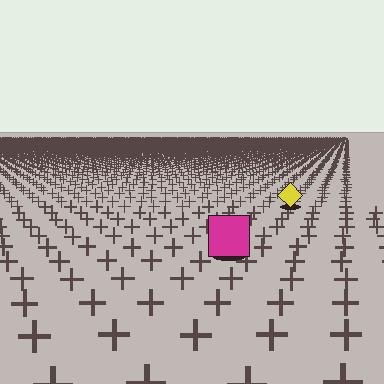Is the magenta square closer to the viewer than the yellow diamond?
Yes. The magenta square is closer — you can tell from the texture gradient: the ground texture is coarser near it.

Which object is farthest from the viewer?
The yellow diamond is farthest from the viewer. It appears smaller and the ground texture around it is denser.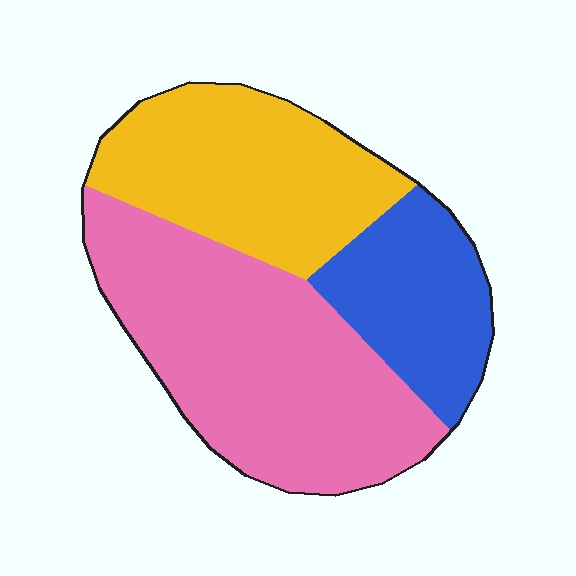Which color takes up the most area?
Pink, at roughly 45%.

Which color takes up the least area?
Blue, at roughly 20%.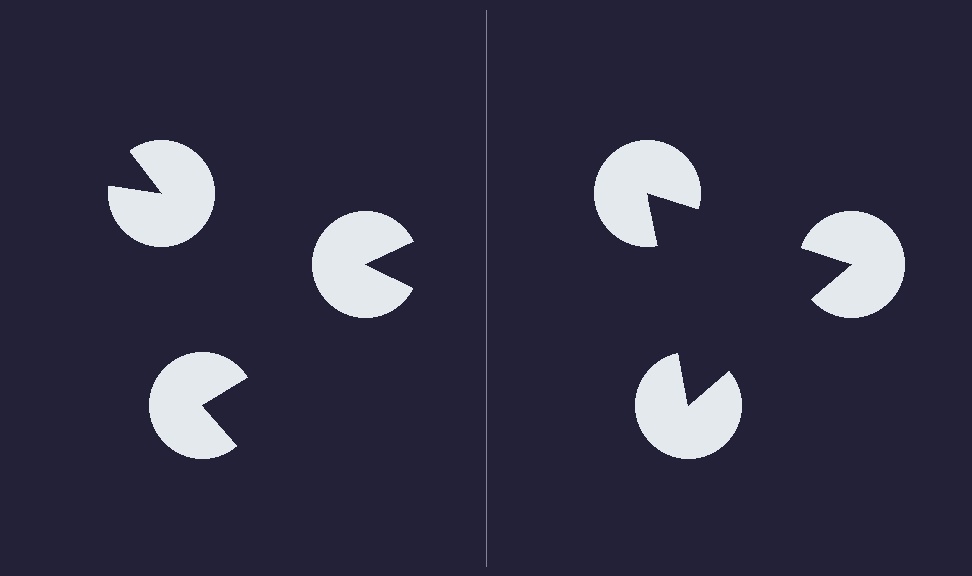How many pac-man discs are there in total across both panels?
6 — 3 on each side.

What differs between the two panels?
The pac-man discs are positioned identically on both sides; only the wedge orientations differ. On the right they align to a triangle; on the left they are misaligned.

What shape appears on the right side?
An illusory triangle.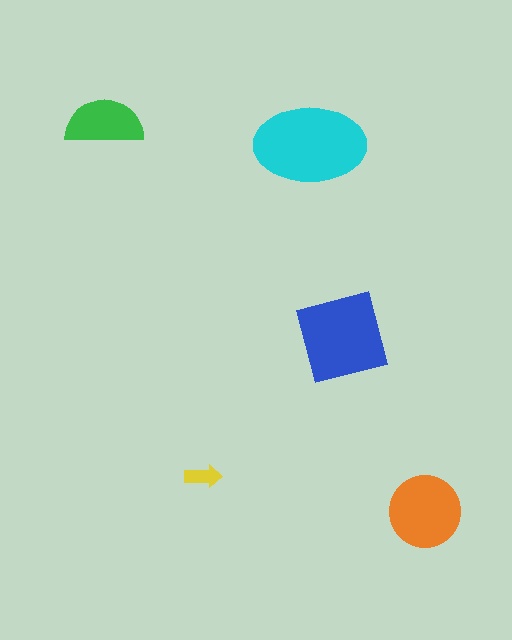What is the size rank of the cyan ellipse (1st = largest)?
1st.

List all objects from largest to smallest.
The cyan ellipse, the blue square, the orange circle, the green semicircle, the yellow arrow.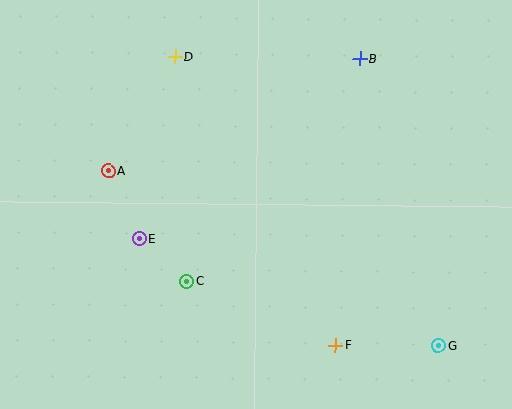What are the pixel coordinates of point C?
Point C is at (187, 282).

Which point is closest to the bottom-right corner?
Point G is closest to the bottom-right corner.